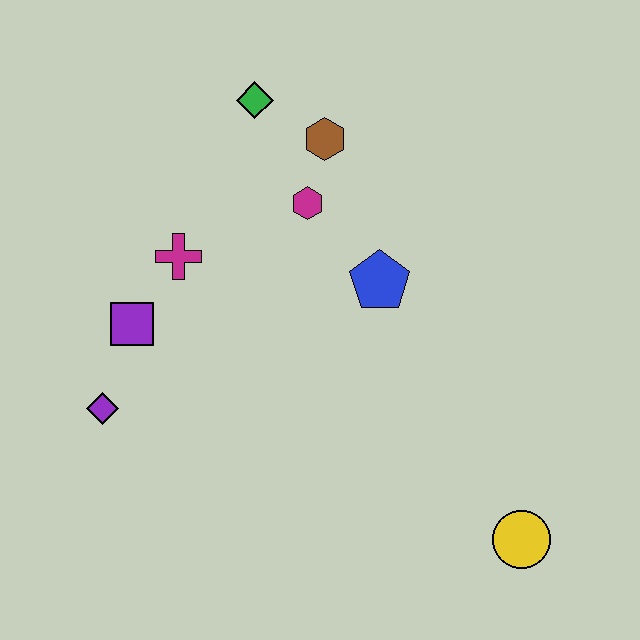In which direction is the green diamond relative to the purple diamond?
The green diamond is above the purple diamond.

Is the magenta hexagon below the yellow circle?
No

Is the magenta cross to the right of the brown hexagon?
No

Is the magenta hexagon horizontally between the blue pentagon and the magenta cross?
Yes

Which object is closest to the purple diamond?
The purple square is closest to the purple diamond.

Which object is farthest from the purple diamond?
The yellow circle is farthest from the purple diamond.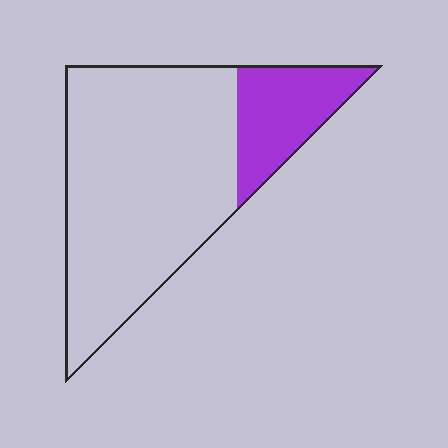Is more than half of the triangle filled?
No.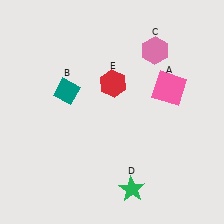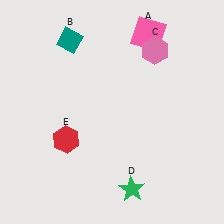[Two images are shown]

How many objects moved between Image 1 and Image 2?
3 objects moved between the two images.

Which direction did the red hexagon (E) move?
The red hexagon (E) moved down.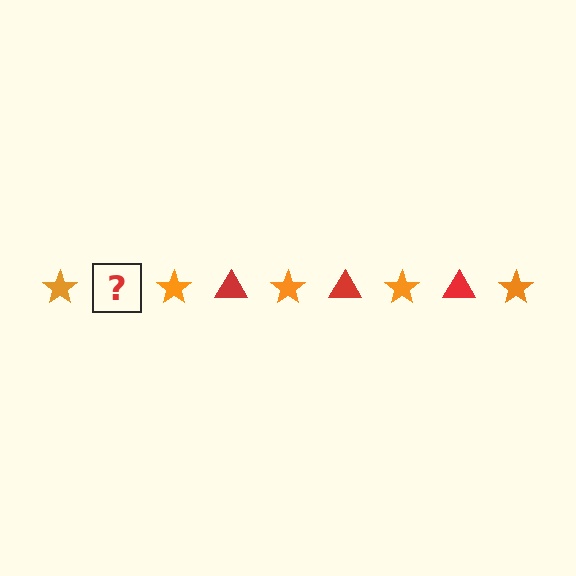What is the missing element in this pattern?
The missing element is a red triangle.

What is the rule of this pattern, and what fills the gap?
The rule is that the pattern alternates between orange star and red triangle. The gap should be filled with a red triangle.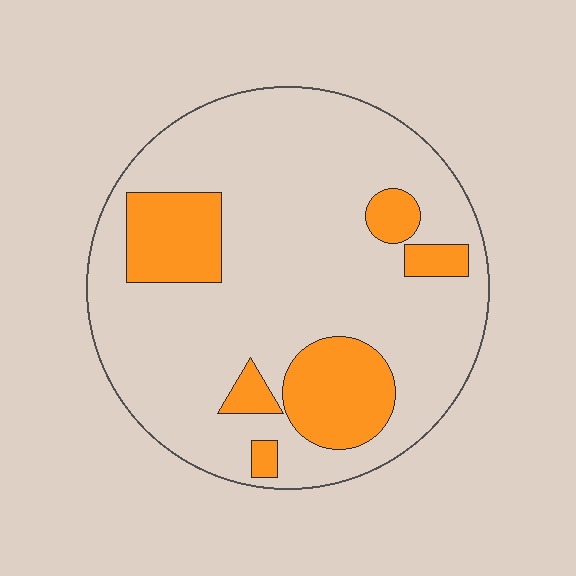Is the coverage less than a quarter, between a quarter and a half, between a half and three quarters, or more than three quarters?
Less than a quarter.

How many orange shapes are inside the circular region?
6.